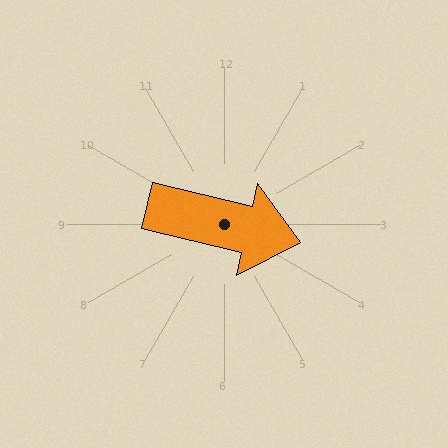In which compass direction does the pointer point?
East.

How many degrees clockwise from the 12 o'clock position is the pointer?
Approximately 103 degrees.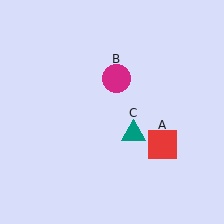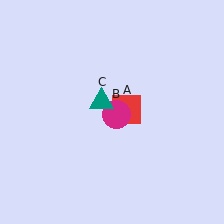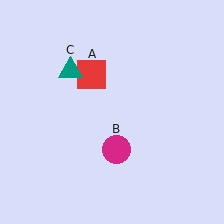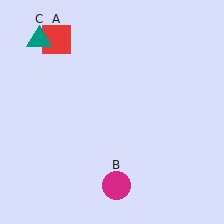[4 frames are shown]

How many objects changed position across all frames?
3 objects changed position: red square (object A), magenta circle (object B), teal triangle (object C).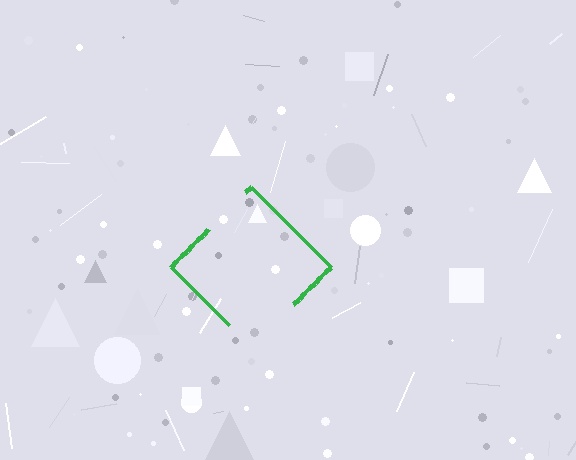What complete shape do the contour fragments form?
The contour fragments form a diamond.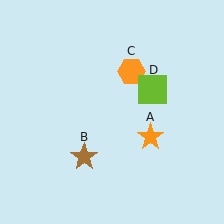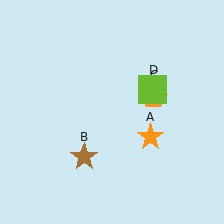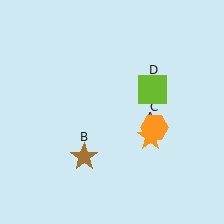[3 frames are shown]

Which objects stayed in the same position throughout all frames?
Orange star (object A) and brown star (object B) and lime square (object D) remained stationary.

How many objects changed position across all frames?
1 object changed position: orange hexagon (object C).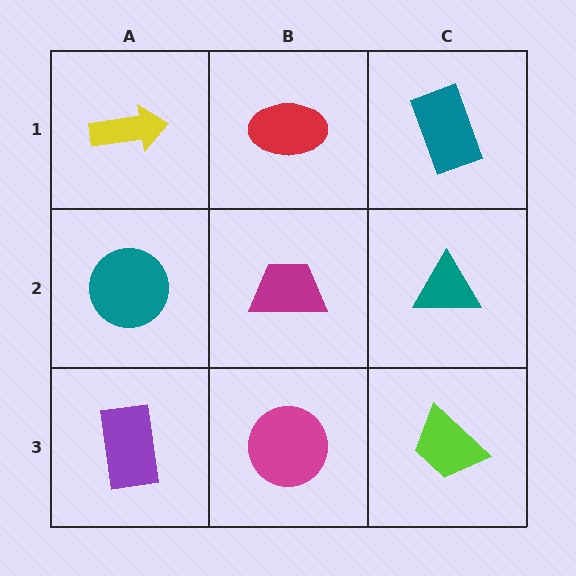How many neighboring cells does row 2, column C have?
3.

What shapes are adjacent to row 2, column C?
A teal rectangle (row 1, column C), a lime trapezoid (row 3, column C), a magenta trapezoid (row 2, column B).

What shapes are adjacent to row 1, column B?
A magenta trapezoid (row 2, column B), a yellow arrow (row 1, column A), a teal rectangle (row 1, column C).